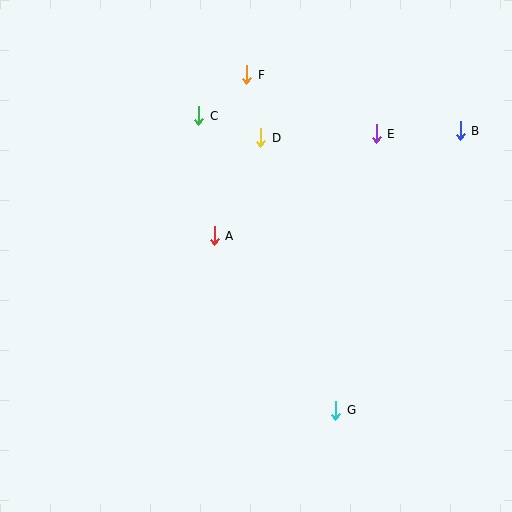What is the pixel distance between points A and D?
The distance between A and D is 109 pixels.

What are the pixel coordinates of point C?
Point C is at (199, 116).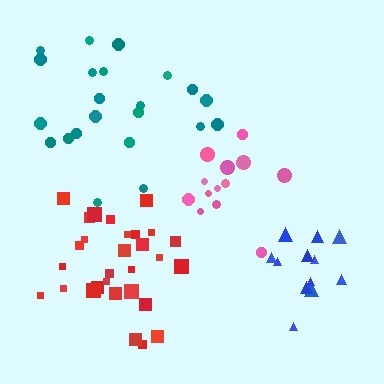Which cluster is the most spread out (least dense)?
Teal.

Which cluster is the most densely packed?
Blue.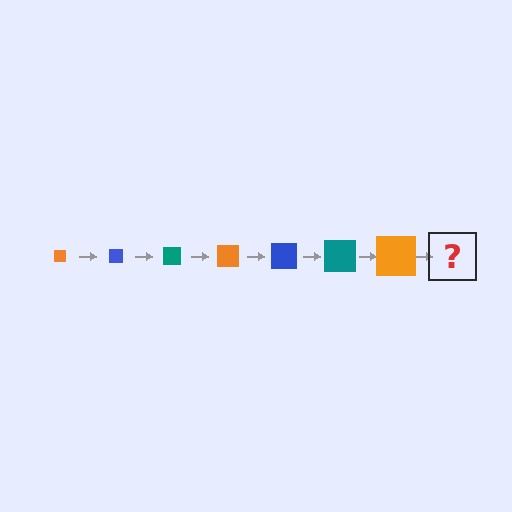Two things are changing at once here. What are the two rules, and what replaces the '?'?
The two rules are that the square grows larger each step and the color cycles through orange, blue, and teal. The '?' should be a blue square, larger than the previous one.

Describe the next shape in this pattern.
It should be a blue square, larger than the previous one.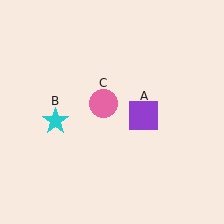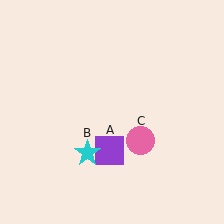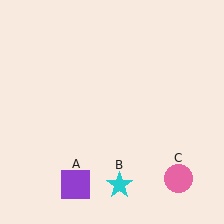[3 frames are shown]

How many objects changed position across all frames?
3 objects changed position: purple square (object A), cyan star (object B), pink circle (object C).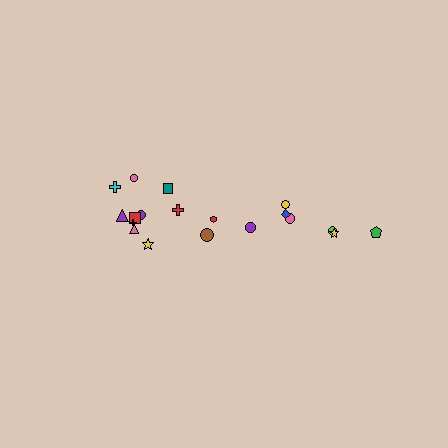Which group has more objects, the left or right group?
The left group.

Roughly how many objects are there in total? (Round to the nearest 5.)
Roughly 20 objects in total.